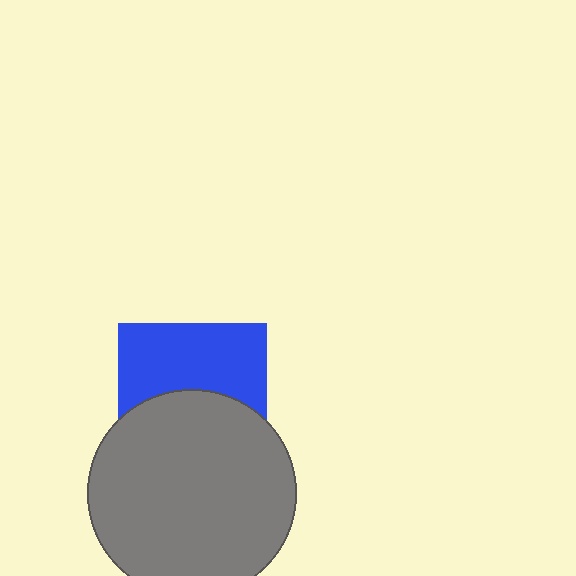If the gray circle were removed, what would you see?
You would see the complete blue square.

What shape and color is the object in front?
The object in front is a gray circle.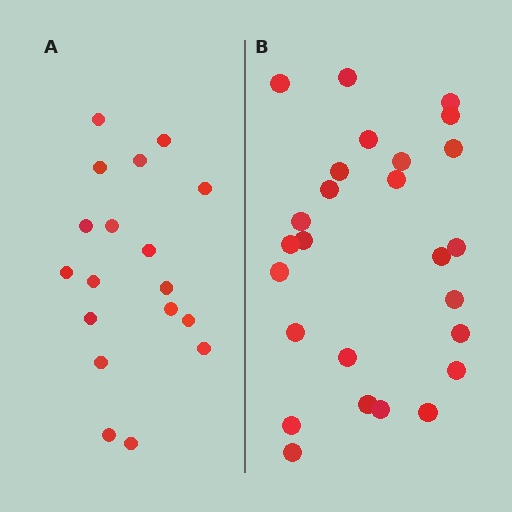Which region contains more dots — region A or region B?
Region B (the right region) has more dots.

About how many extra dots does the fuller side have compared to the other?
Region B has roughly 8 or so more dots than region A.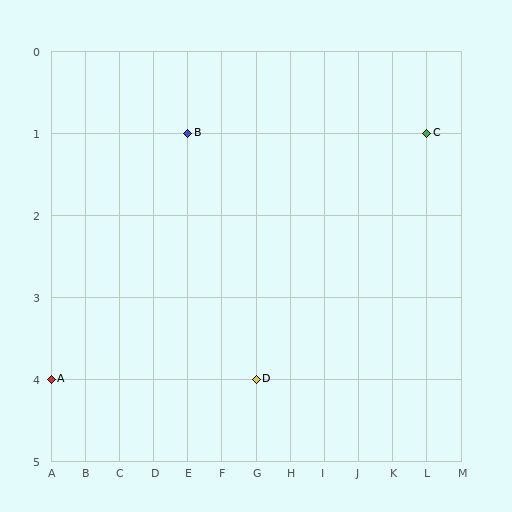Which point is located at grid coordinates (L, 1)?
Point C is at (L, 1).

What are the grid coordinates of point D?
Point D is at grid coordinates (G, 4).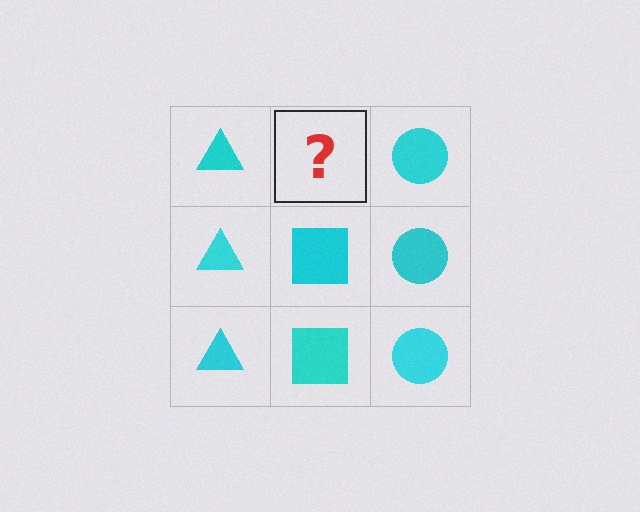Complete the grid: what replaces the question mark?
The question mark should be replaced with a cyan square.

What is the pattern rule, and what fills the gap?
The rule is that each column has a consistent shape. The gap should be filled with a cyan square.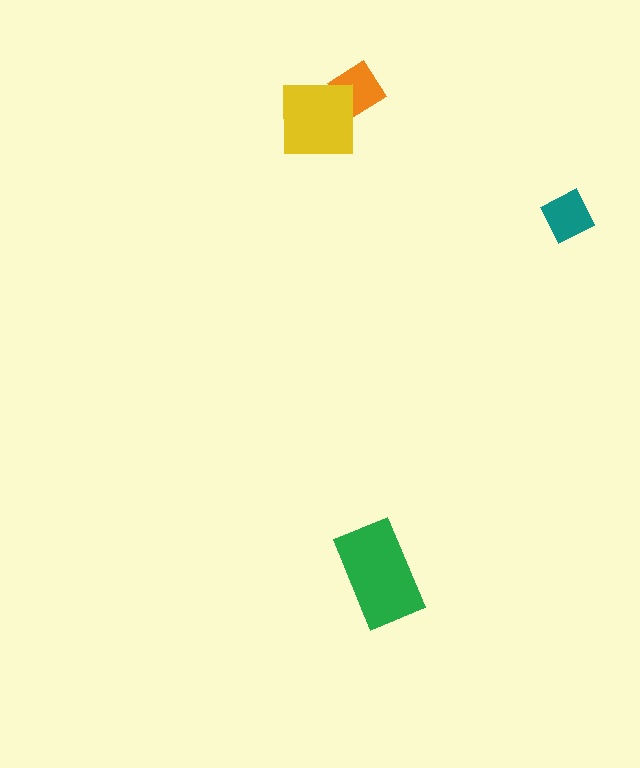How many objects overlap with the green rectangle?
0 objects overlap with the green rectangle.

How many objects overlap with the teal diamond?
0 objects overlap with the teal diamond.